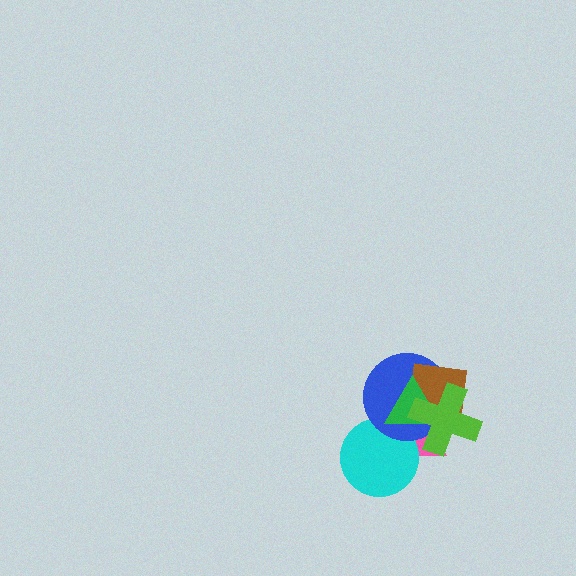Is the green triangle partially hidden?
Yes, it is partially covered by another shape.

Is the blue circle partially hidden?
Yes, it is partially covered by another shape.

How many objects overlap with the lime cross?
4 objects overlap with the lime cross.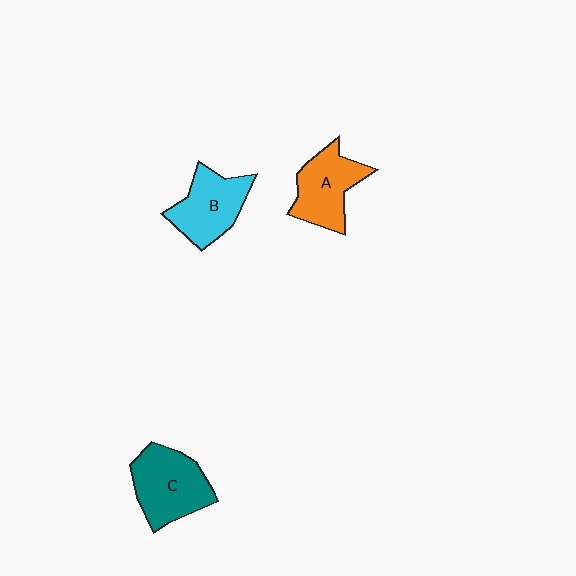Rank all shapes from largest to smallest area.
From largest to smallest: C (teal), B (cyan), A (orange).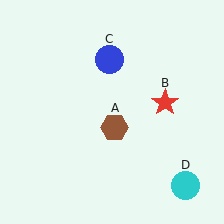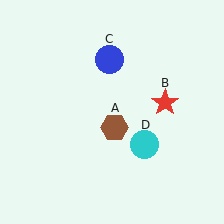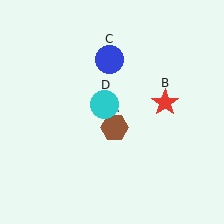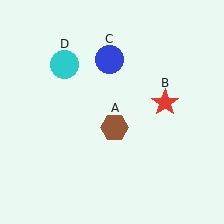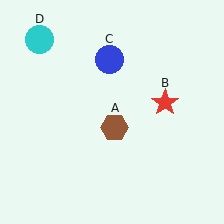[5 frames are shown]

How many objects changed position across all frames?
1 object changed position: cyan circle (object D).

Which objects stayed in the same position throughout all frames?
Brown hexagon (object A) and red star (object B) and blue circle (object C) remained stationary.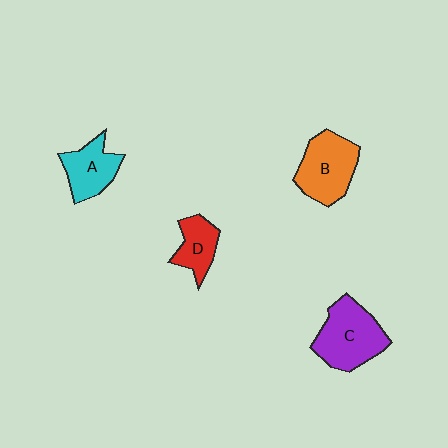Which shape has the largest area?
Shape C (purple).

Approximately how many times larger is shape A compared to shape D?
Approximately 1.3 times.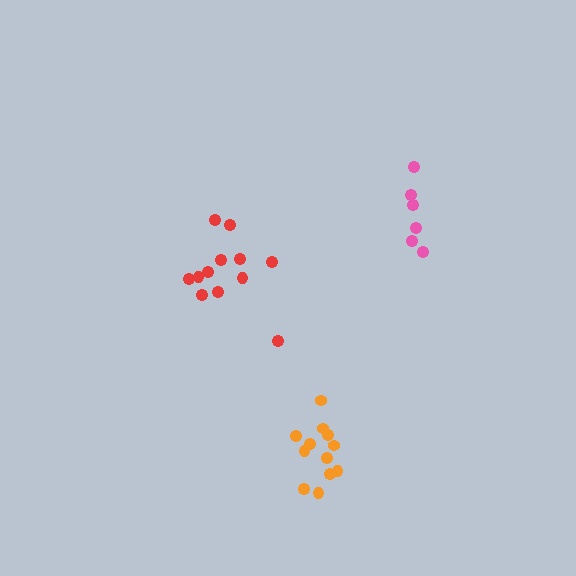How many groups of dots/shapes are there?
There are 3 groups.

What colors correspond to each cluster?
The clusters are colored: red, pink, orange.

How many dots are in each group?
Group 1: 12 dots, Group 2: 6 dots, Group 3: 12 dots (30 total).